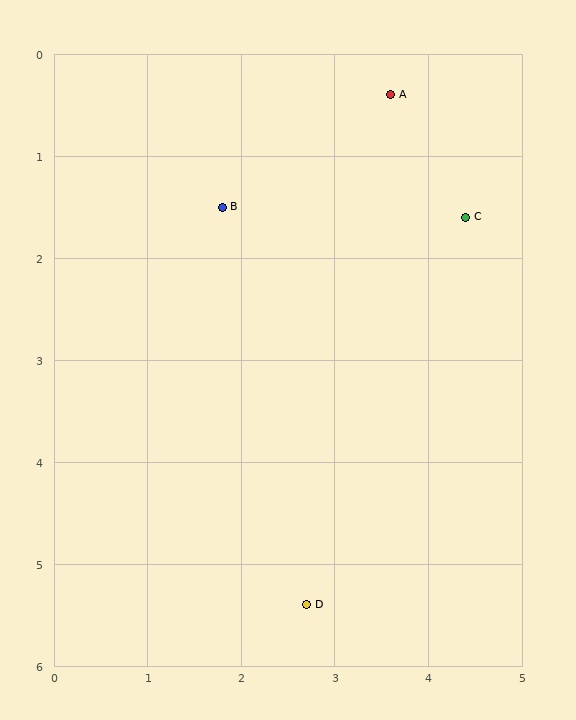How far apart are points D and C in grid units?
Points D and C are about 4.2 grid units apart.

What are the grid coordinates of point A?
Point A is at approximately (3.6, 0.4).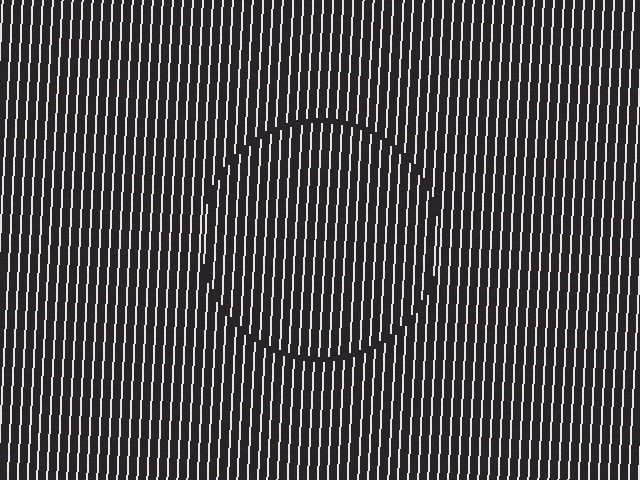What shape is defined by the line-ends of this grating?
An illusory circle. The interior of the shape contains the same grating, shifted by half a period — the contour is defined by the phase discontinuity where line-ends from the inner and outer gratings abut.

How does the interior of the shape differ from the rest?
The interior of the shape contains the same grating, shifted by half a period — the contour is defined by the phase discontinuity where line-ends from the inner and outer gratings abut.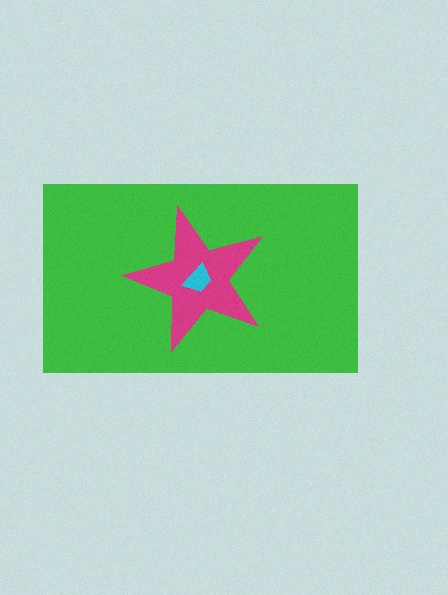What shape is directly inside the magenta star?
The cyan trapezoid.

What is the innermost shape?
The cyan trapezoid.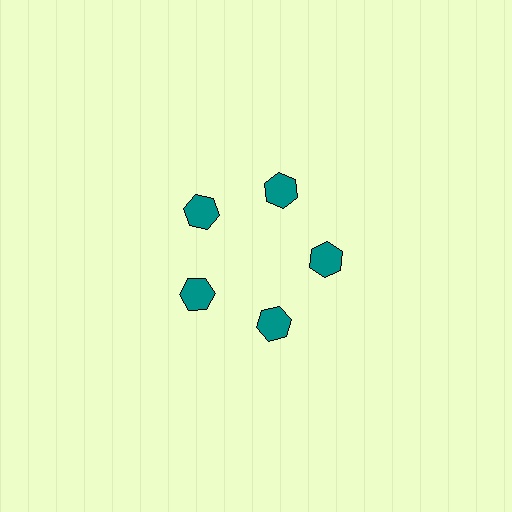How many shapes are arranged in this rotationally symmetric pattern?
There are 5 shapes, arranged in 5 groups of 1.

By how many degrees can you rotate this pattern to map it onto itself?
The pattern maps onto itself every 72 degrees of rotation.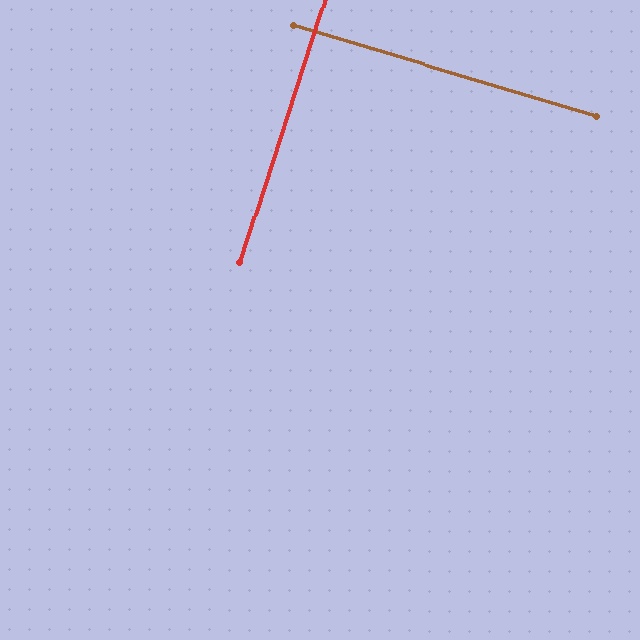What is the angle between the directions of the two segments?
Approximately 89 degrees.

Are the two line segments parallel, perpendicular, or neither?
Perpendicular — they meet at approximately 89°.